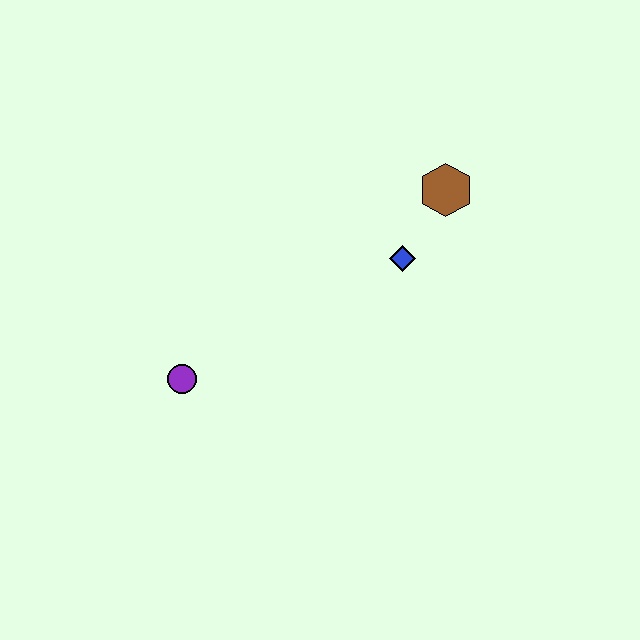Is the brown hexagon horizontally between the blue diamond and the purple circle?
No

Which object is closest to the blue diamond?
The brown hexagon is closest to the blue diamond.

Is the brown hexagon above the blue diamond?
Yes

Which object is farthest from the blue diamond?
The purple circle is farthest from the blue diamond.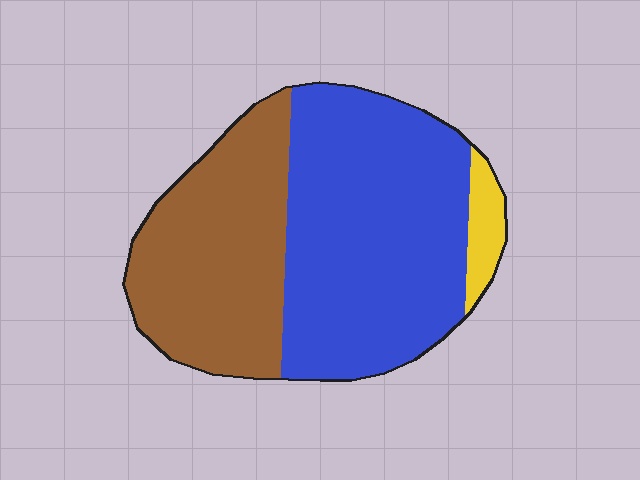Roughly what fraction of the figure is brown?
Brown covers 39% of the figure.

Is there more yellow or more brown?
Brown.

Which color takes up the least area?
Yellow, at roughly 5%.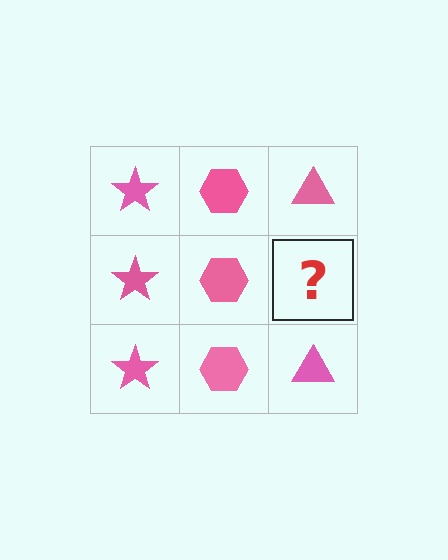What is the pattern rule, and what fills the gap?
The rule is that each column has a consistent shape. The gap should be filled with a pink triangle.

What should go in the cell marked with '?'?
The missing cell should contain a pink triangle.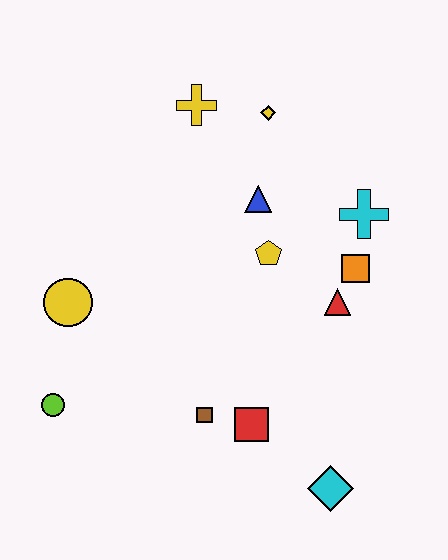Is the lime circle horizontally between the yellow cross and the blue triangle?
No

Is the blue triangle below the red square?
No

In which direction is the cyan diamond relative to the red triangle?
The cyan diamond is below the red triangle.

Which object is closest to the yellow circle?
The lime circle is closest to the yellow circle.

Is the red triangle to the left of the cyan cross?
Yes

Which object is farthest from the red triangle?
The lime circle is farthest from the red triangle.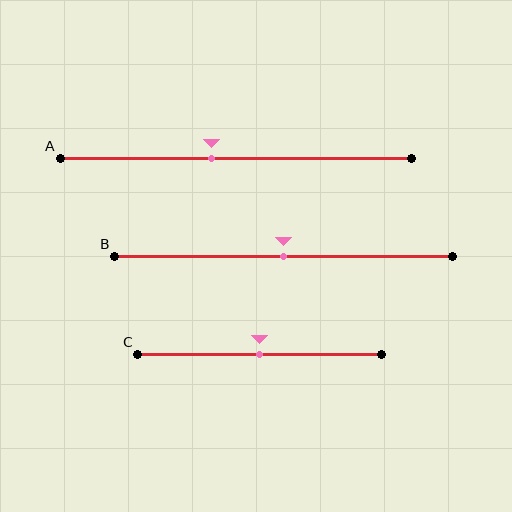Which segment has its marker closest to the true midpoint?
Segment B has its marker closest to the true midpoint.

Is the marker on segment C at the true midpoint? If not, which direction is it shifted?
Yes, the marker on segment C is at the true midpoint.